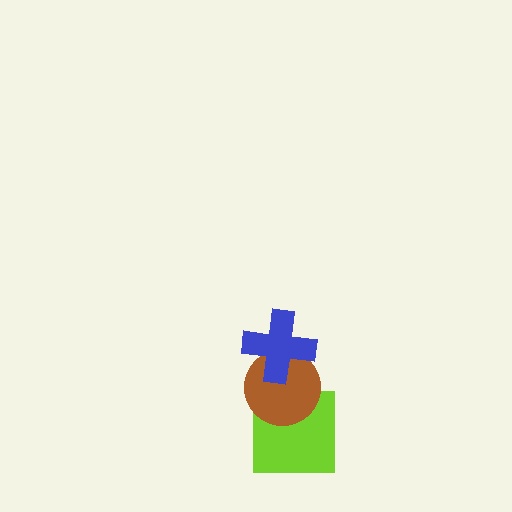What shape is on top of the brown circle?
The blue cross is on top of the brown circle.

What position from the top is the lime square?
The lime square is 3rd from the top.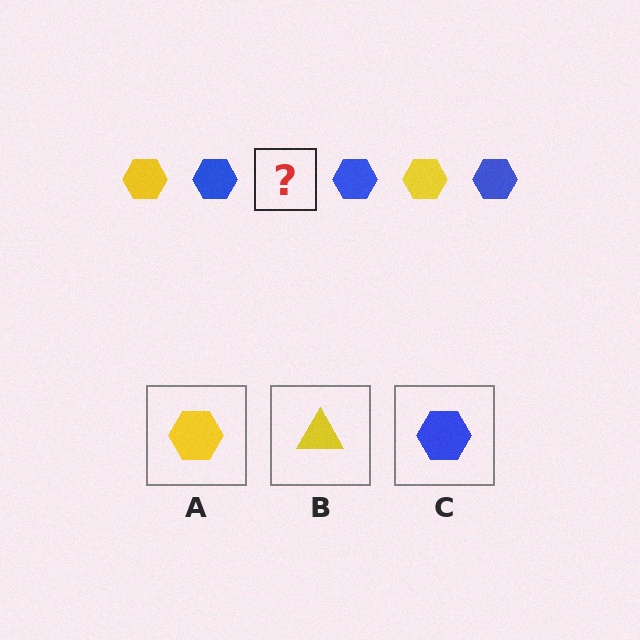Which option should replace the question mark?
Option A.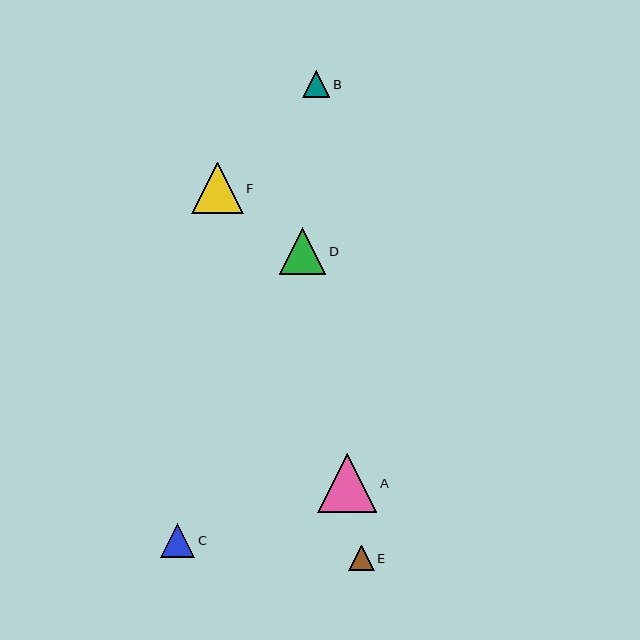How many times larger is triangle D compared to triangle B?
Triangle D is approximately 1.7 times the size of triangle B.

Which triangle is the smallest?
Triangle E is the smallest with a size of approximately 25 pixels.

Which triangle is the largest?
Triangle A is the largest with a size of approximately 59 pixels.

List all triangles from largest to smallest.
From largest to smallest: A, F, D, C, B, E.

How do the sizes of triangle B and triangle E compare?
Triangle B and triangle E are approximately the same size.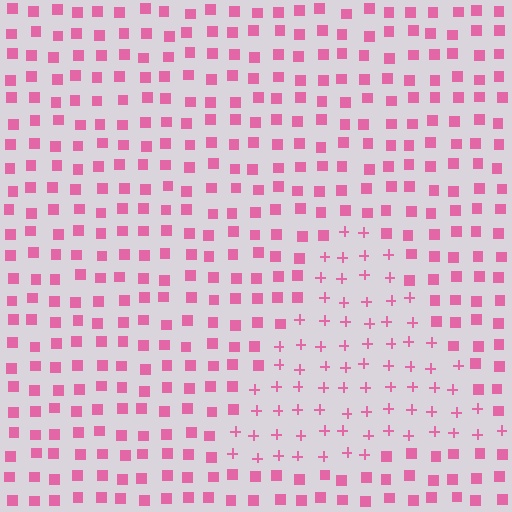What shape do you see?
I see a triangle.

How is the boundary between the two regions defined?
The boundary is defined by a change in element shape: plus signs inside vs. squares outside. All elements share the same color and spacing.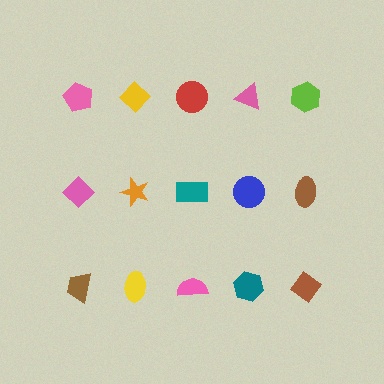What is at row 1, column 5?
A lime hexagon.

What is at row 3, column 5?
A brown diamond.